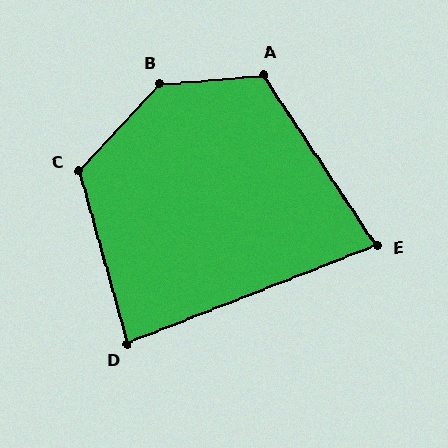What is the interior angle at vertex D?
Approximately 84 degrees (acute).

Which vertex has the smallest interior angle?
E, at approximately 78 degrees.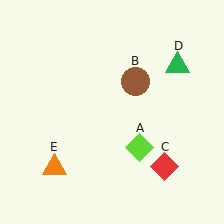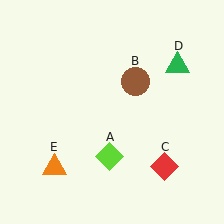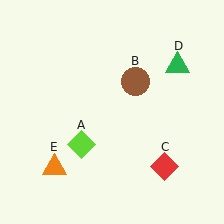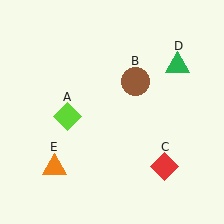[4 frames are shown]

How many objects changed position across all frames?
1 object changed position: lime diamond (object A).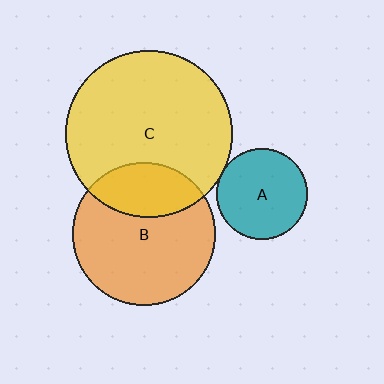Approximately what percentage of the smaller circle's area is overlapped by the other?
Approximately 5%.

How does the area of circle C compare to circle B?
Approximately 1.4 times.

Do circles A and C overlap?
Yes.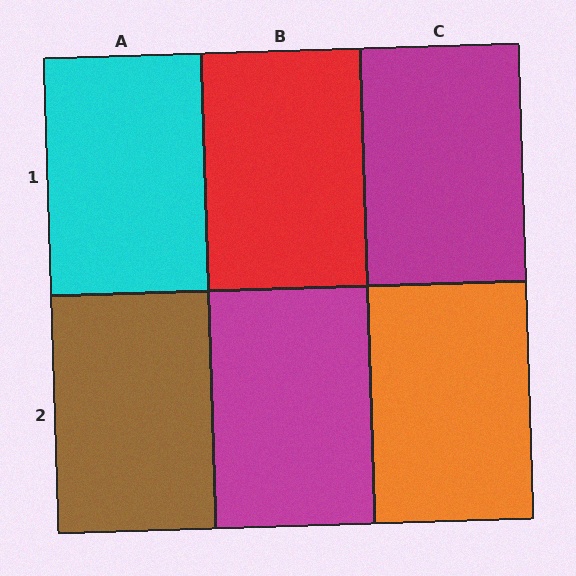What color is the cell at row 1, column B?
Red.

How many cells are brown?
1 cell is brown.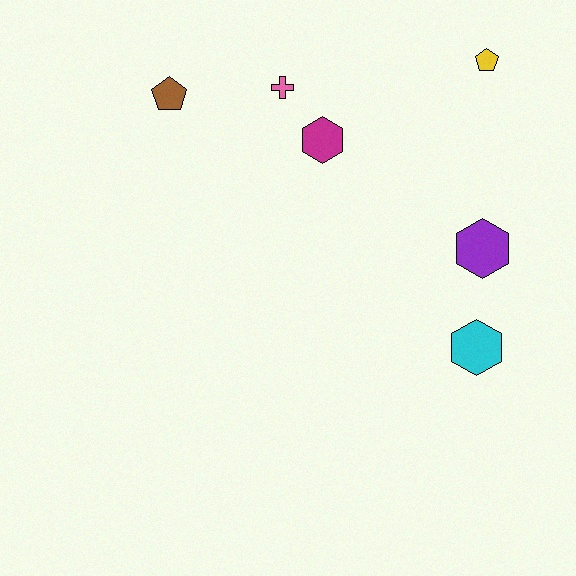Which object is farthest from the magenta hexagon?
The cyan hexagon is farthest from the magenta hexagon.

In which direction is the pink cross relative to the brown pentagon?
The pink cross is to the right of the brown pentagon.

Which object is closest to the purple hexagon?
The cyan hexagon is closest to the purple hexagon.